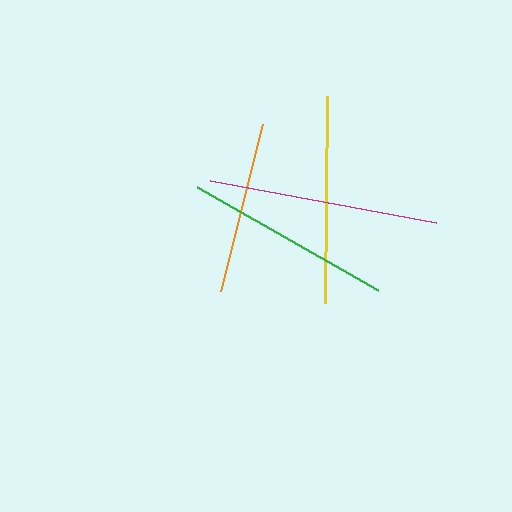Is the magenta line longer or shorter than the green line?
The magenta line is longer than the green line.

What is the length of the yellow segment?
The yellow segment is approximately 207 pixels long.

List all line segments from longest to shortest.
From longest to shortest: magenta, green, yellow, orange.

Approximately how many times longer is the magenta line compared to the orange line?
The magenta line is approximately 1.3 times the length of the orange line.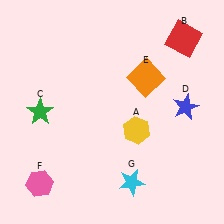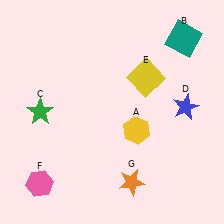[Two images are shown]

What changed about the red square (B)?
In Image 1, B is red. In Image 2, it changed to teal.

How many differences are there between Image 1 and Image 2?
There are 3 differences between the two images.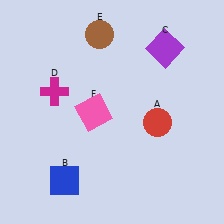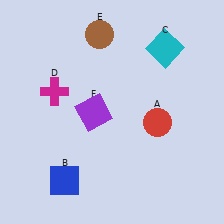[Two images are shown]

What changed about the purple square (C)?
In Image 1, C is purple. In Image 2, it changed to cyan.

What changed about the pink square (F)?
In Image 1, F is pink. In Image 2, it changed to purple.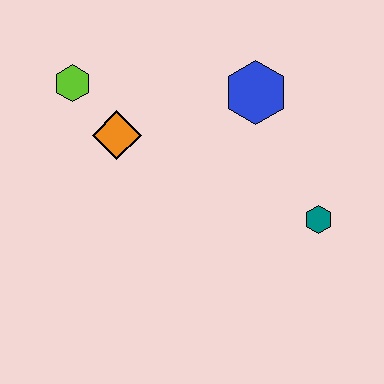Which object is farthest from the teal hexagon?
The lime hexagon is farthest from the teal hexagon.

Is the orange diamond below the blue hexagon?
Yes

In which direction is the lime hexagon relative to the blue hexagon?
The lime hexagon is to the left of the blue hexagon.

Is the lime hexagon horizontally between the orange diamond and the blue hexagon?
No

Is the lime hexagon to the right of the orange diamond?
No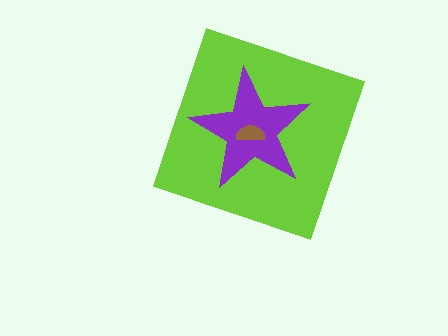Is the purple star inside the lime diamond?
Yes.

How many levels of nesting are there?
3.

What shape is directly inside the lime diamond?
The purple star.